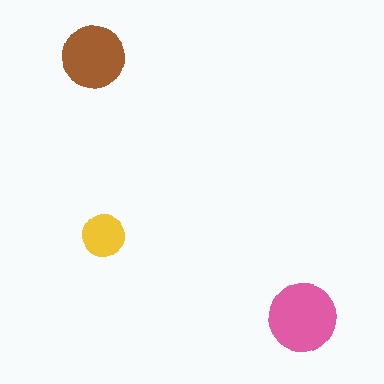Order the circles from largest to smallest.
the pink one, the brown one, the yellow one.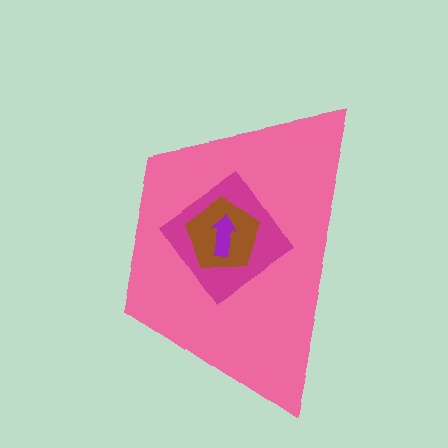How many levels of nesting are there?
4.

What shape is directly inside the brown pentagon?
The purple arrow.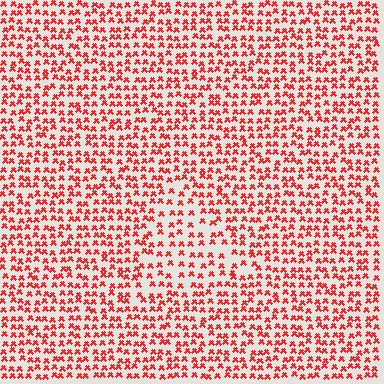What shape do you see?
I see a triangle.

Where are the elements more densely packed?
The elements are more densely packed outside the triangle boundary.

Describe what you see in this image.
The image contains small red elements arranged at two different densities. A triangle-shaped region is visible where the elements are less densely packed than the surrounding area.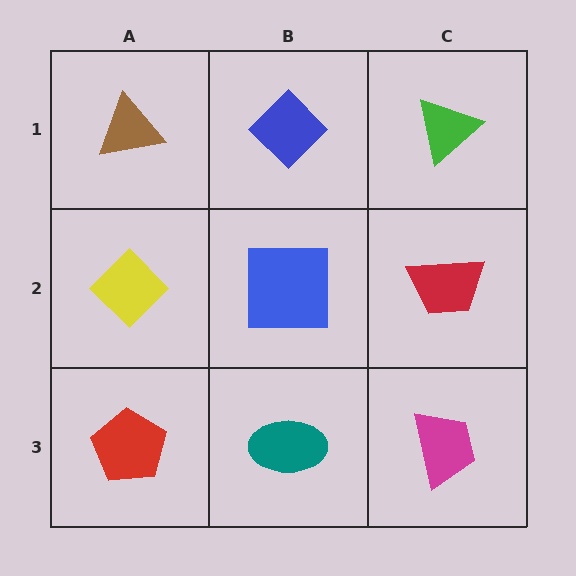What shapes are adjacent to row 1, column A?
A yellow diamond (row 2, column A), a blue diamond (row 1, column B).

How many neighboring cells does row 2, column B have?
4.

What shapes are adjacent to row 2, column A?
A brown triangle (row 1, column A), a red pentagon (row 3, column A), a blue square (row 2, column B).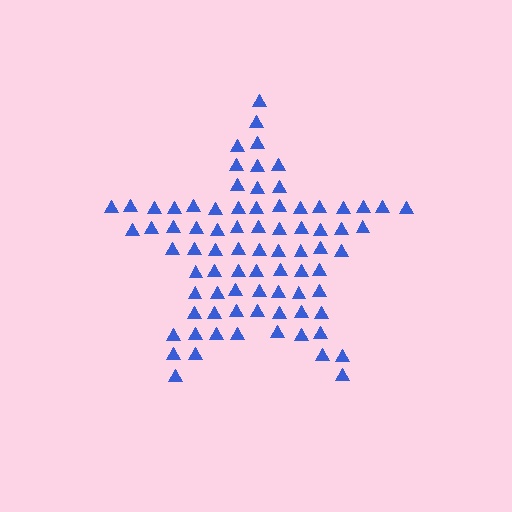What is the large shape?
The large shape is a star.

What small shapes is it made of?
It is made of small triangles.